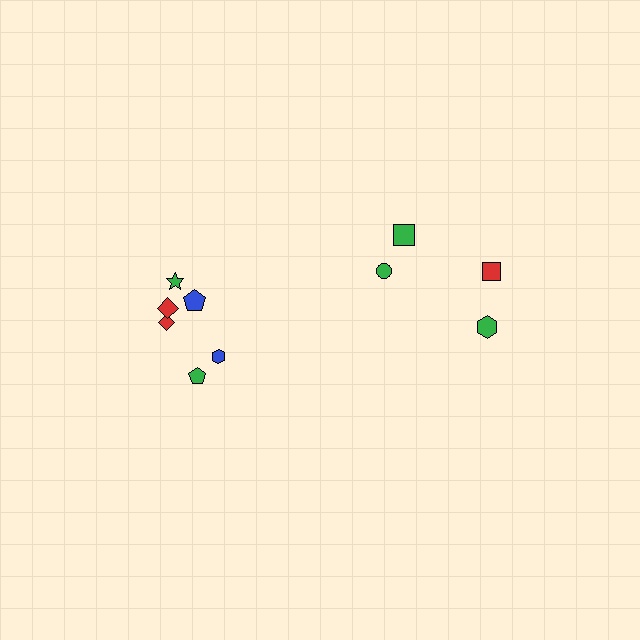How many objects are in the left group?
There are 6 objects.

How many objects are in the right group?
There are 4 objects.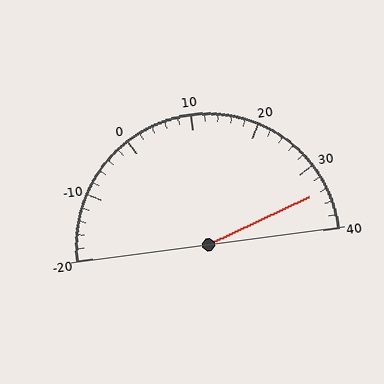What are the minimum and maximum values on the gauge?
The gauge ranges from -20 to 40.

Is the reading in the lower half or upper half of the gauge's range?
The reading is in the upper half of the range (-20 to 40).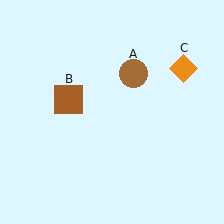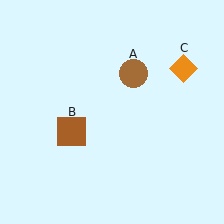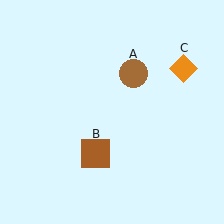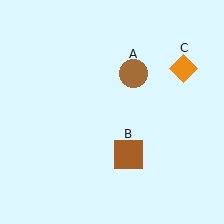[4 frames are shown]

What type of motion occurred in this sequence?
The brown square (object B) rotated counterclockwise around the center of the scene.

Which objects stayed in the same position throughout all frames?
Brown circle (object A) and orange diamond (object C) remained stationary.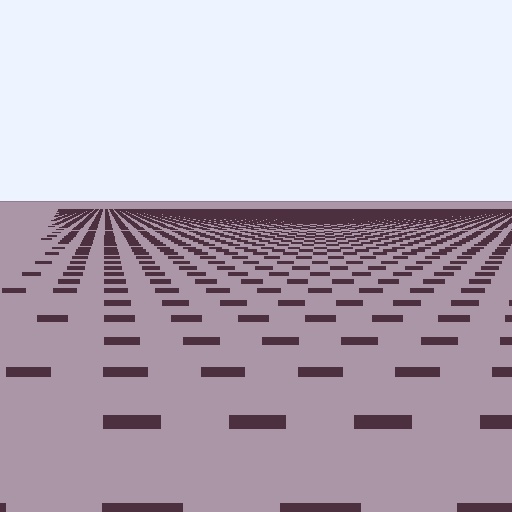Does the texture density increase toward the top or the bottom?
Density increases toward the top.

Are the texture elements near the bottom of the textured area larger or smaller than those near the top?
Larger. Near the bottom, elements are closer to the viewer and appear at a bigger on-screen size.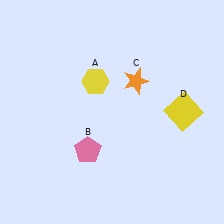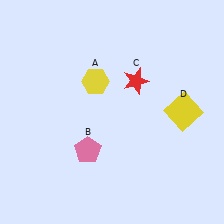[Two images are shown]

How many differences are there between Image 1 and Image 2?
There is 1 difference between the two images.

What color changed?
The star (C) changed from orange in Image 1 to red in Image 2.